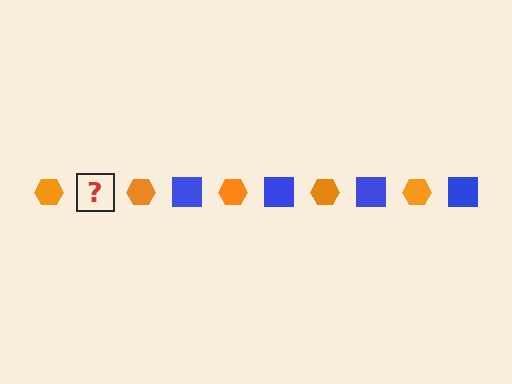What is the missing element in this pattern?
The missing element is a blue square.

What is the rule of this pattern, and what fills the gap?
The rule is that the pattern alternates between orange hexagon and blue square. The gap should be filled with a blue square.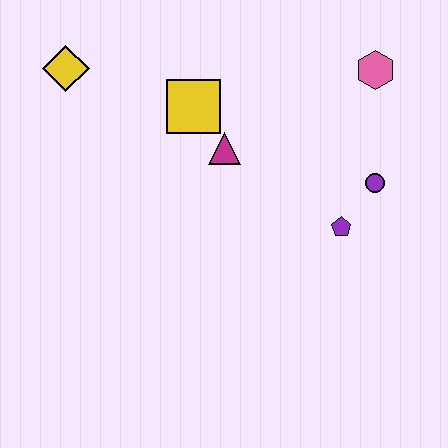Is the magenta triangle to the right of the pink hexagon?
No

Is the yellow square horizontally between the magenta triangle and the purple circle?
No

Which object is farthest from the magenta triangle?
The yellow diamond is farthest from the magenta triangle.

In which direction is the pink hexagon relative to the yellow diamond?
The pink hexagon is to the right of the yellow diamond.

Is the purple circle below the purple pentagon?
No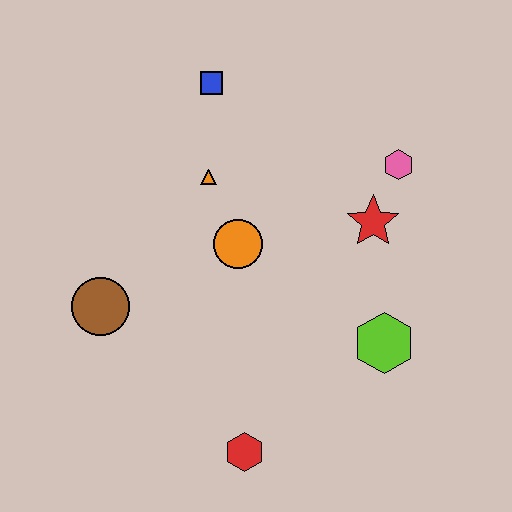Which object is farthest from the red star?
The brown circle is farthest from the red star.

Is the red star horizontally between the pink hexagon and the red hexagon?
Yes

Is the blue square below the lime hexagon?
No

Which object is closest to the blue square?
The orange triangle is closest to the blue square.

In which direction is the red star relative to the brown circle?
The red star is to the right of the brown circle.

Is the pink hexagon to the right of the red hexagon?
Yes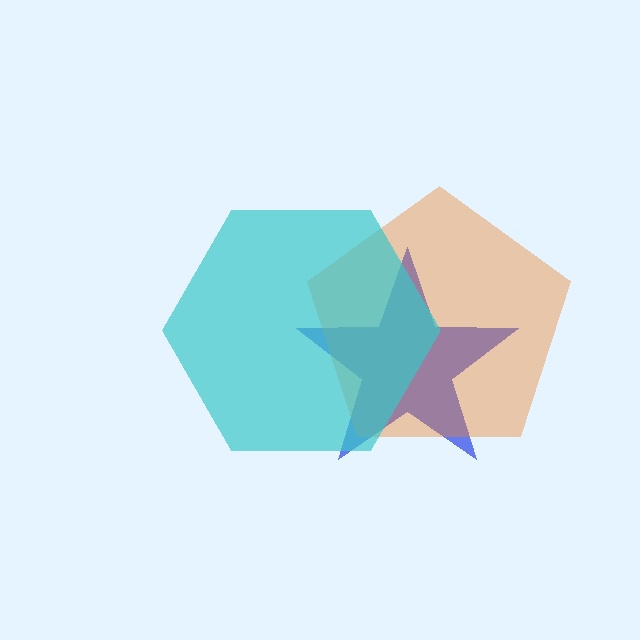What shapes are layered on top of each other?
The layered shapes are: a blue star, an orange pentagon, a cyan hexagon.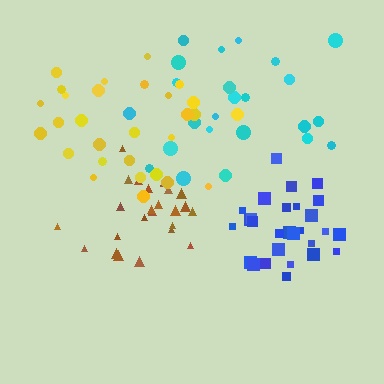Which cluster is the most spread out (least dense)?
Cyan.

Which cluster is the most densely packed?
Blue.